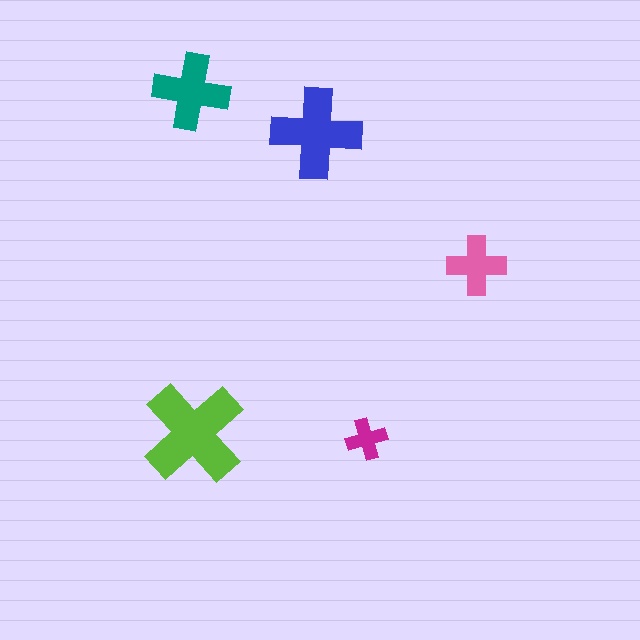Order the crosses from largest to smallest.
the lime one, the blue one, the teal one, the pink one, the magenta one.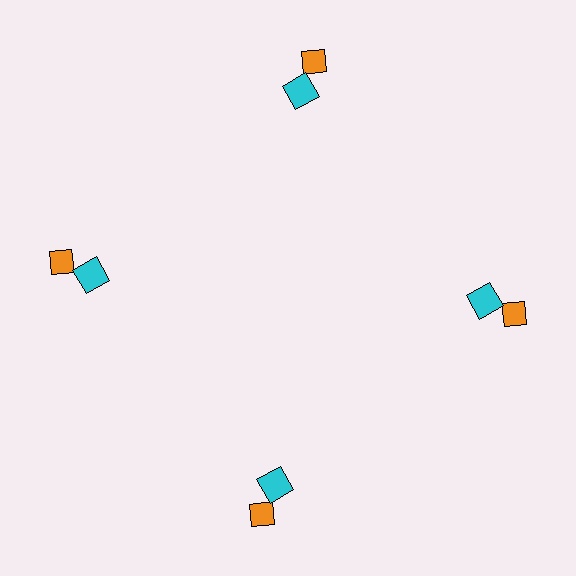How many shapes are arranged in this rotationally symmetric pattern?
There are 8 shapes, arranged in 4 groups of 2.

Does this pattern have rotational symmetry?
Yes, this pattern has 4-fold rotational symmetry. It looks the same after rotating 90 degrees around the center.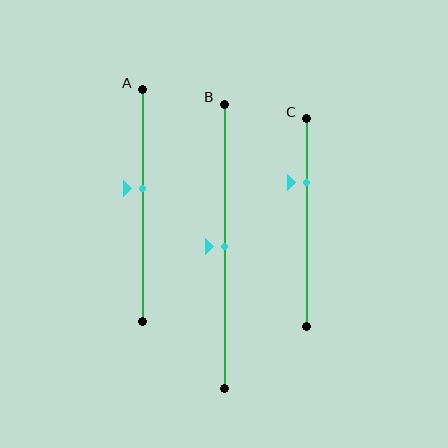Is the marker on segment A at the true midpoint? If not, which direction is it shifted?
No, the marker on segment A is shifted upward by about 8% of the segment length.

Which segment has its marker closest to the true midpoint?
Segment B has its marker closest to the true midpoint.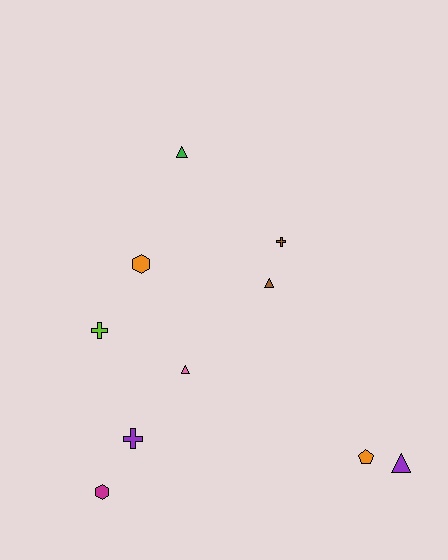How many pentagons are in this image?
There is 1 pentagon.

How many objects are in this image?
There are 10 objects.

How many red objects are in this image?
There are no red objects.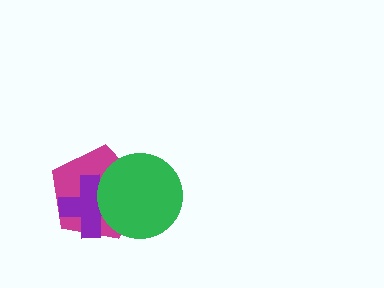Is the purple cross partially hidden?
Yes, it is partially covered by another shape.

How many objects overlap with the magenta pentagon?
2 objects overlap with the magenta pentagon.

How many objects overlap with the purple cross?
2 objects overlap with the purple cross.